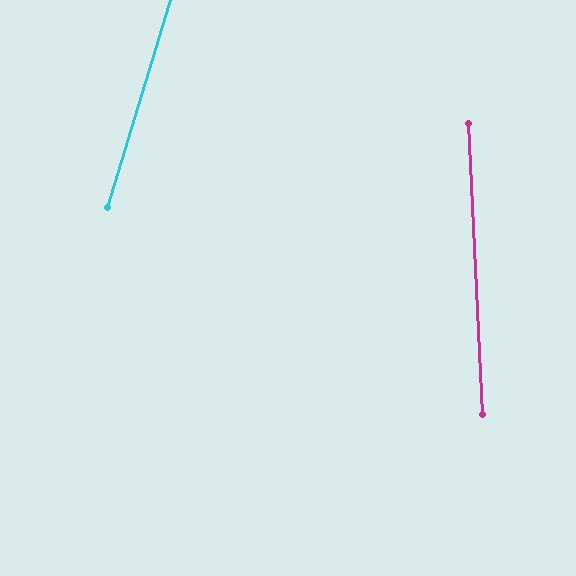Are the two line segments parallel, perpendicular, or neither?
Neither parallel nor perpendicular — they differ by about 20°.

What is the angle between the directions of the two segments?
Approximately 20 degrees.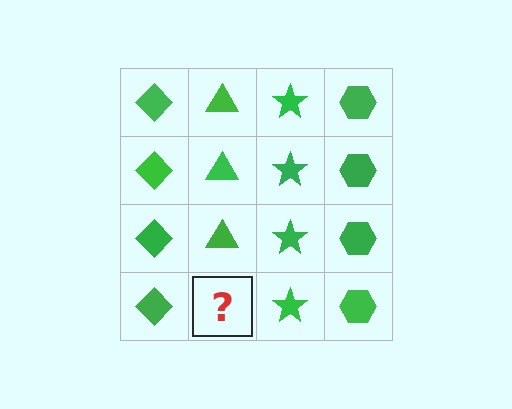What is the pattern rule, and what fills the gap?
The rule is that each column has a consistent shape. The gap should be filled with a green triangle.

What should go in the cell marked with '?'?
The missing cell should contain a green triangle.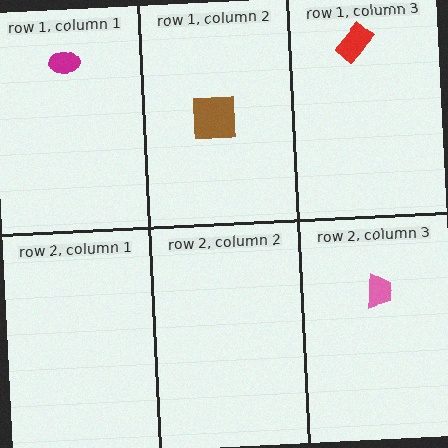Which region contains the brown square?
The row 1, column 2 region.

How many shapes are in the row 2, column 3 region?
1.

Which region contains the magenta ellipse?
The row 1, column 1 region.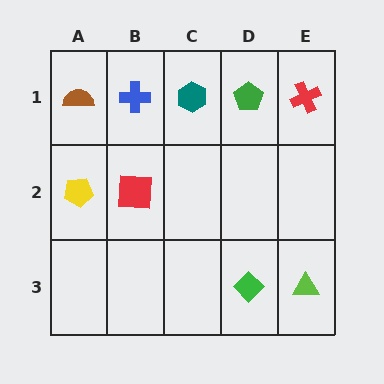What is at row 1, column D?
A green pentagon.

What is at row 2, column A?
A yellow pentagon.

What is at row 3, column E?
A lime triangle.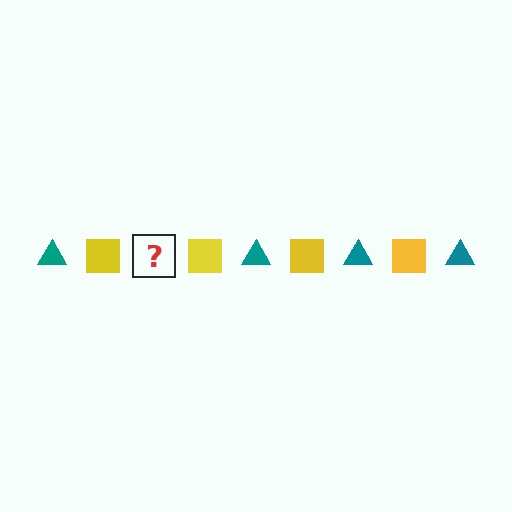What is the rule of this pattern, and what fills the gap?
The rule is that the pattern alternates between teal triangle and yellow square. The gap should be filled with a teal triangle.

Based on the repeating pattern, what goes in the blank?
The blank should be a teal triangle.